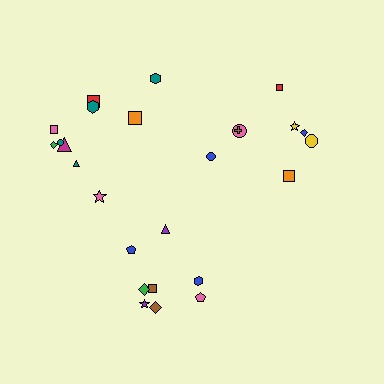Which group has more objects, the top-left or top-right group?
The top-left group.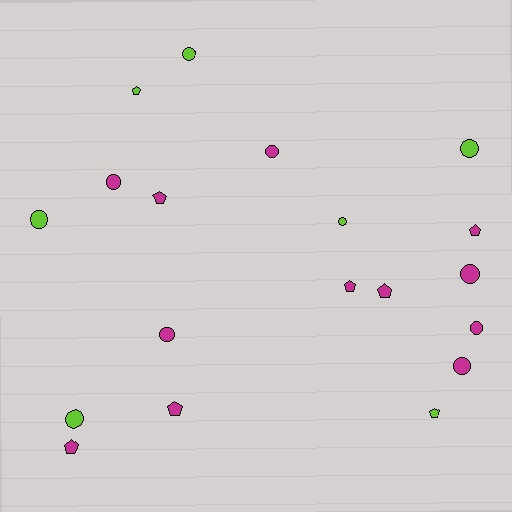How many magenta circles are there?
There are 6 magenta circles.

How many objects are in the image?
There are 19 objects.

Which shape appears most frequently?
Circle, with 11 objects.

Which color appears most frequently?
Magenta, with 12 objects.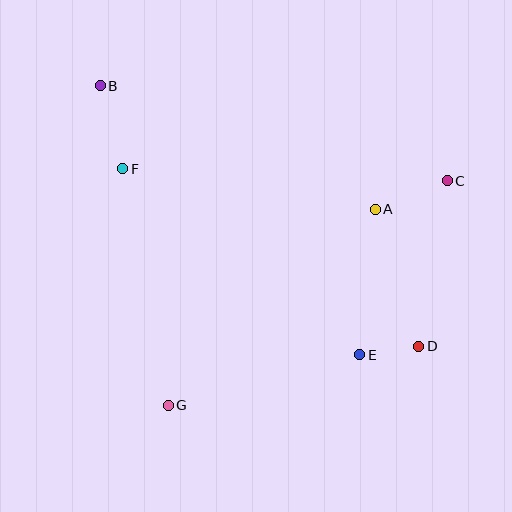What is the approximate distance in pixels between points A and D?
The distance between A and D is approximately 144 pixels.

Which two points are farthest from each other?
Points B and D are farthest from each other.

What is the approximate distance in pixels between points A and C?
The distance between A and C is approximately 78 pixels.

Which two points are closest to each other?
Points D and E are closest to each other.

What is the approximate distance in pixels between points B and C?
The distance between B and C is approximately 360 pixels.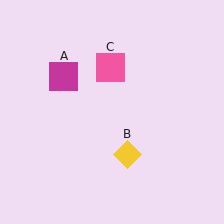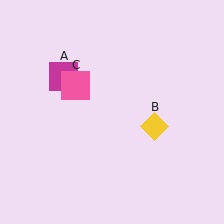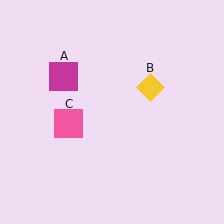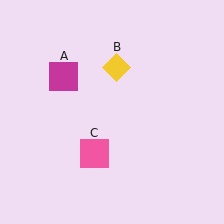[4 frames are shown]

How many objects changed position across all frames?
2 objects changed position: yellow diamond (object B), pink square (object C).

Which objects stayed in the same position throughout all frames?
Magenta square (object A) remained stationary.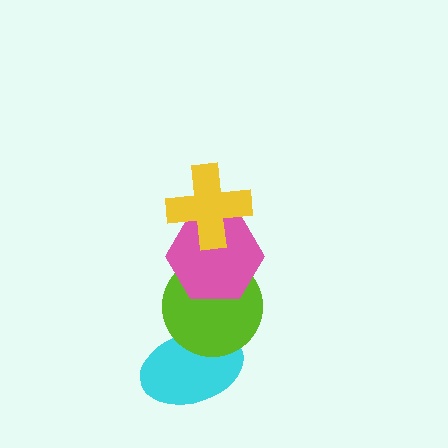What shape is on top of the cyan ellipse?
The lime circle is on top of the cyan ellipse.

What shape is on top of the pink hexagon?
The yellow cross is on top of the pink hexagon.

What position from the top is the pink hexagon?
The pink hexagon is 2nd from the top.